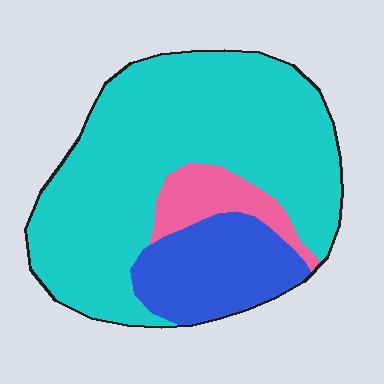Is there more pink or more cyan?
Cyan.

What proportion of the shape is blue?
Blue covers roughly 20% of the shape.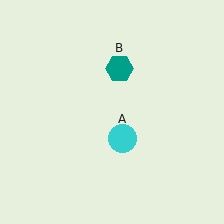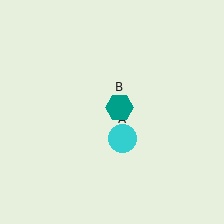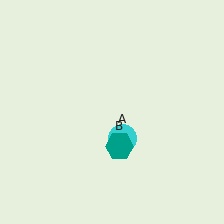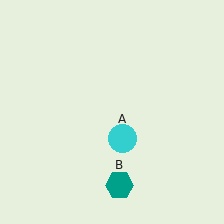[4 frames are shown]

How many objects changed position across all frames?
1 object changed position: teal hexagon (object B).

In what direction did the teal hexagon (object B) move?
The teal hexagon (object B) moved down.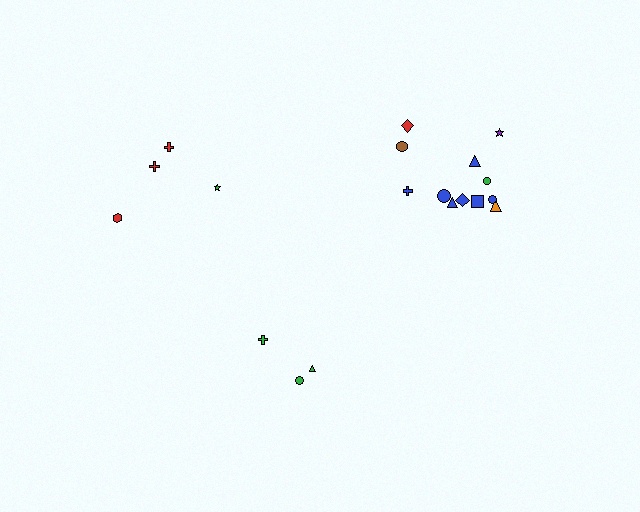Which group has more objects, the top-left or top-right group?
The top-right group.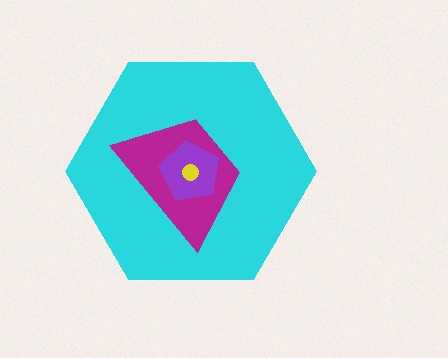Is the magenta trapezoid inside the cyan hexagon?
Yes.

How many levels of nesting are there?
4.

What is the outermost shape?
The cyan hexagon.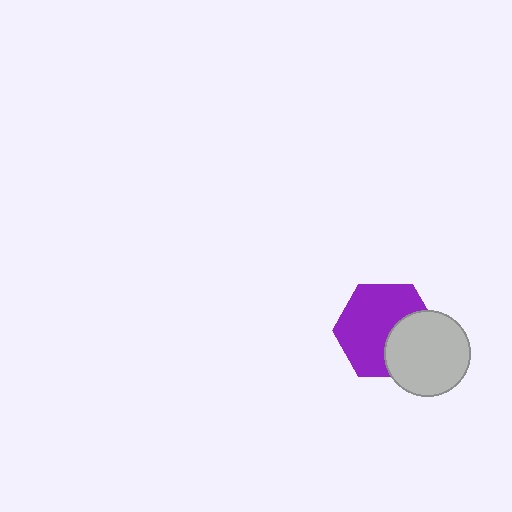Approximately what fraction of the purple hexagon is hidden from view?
Roughly 33% of the purple hexagon is hidden behind the light gray circle.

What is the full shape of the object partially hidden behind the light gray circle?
The partially hidden object is a purple hexagon.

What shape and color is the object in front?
The object in front is a light gray circle.